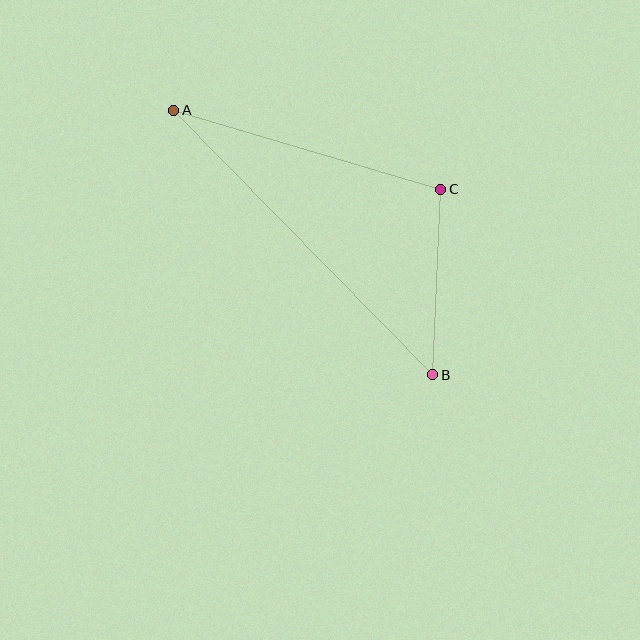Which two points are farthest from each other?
Points A and B are farthest from each other.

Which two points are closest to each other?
Points B and C are closest to each other.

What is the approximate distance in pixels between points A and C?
The distance between A and C is approximately 279 pixels.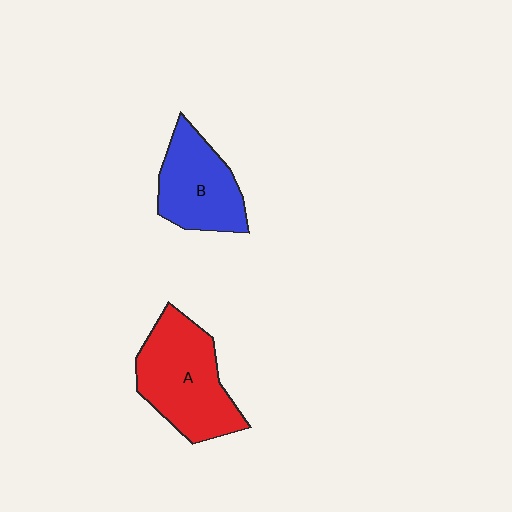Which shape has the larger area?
Shape A (red).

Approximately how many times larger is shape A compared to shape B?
Approximately 1.3 times.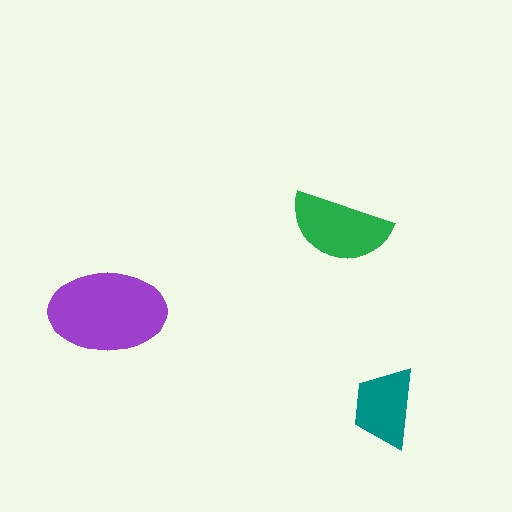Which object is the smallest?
The teal trapezoid.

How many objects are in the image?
There are 3 objects in the image.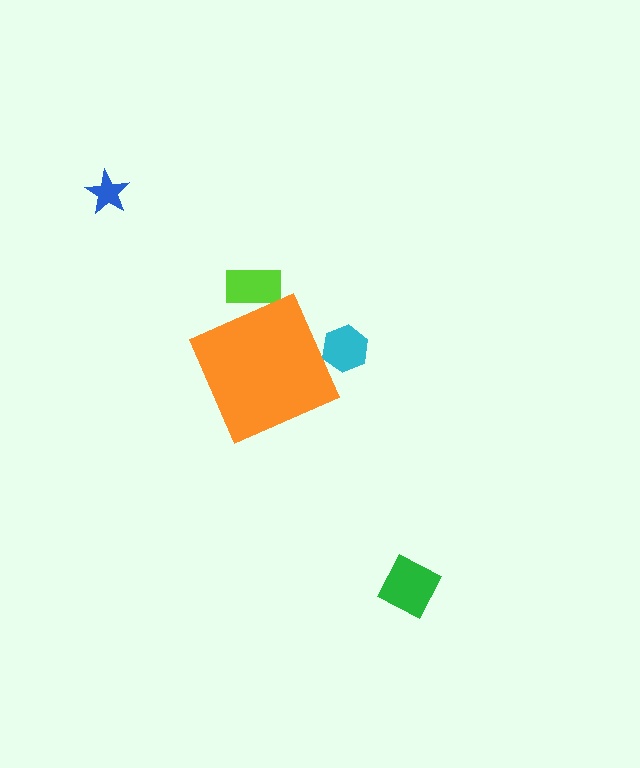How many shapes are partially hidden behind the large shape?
2 shapes are partially hidden.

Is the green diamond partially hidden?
No, the green diamond is fully visible.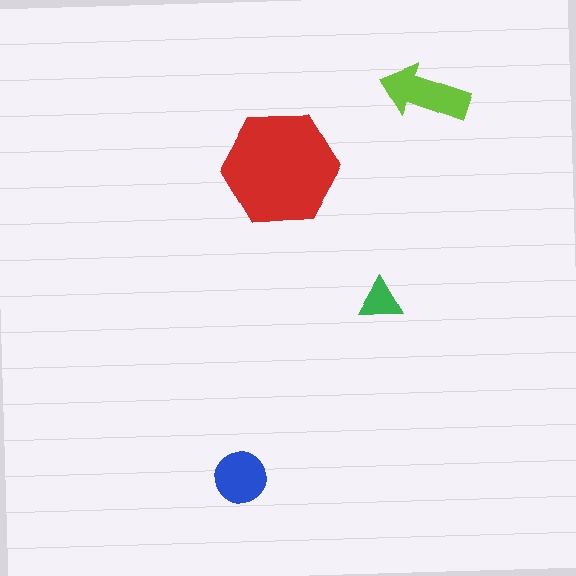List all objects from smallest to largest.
The green triangle, the blue circle, the lime arrow, the red hexagon.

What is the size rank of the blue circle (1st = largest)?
3rd.